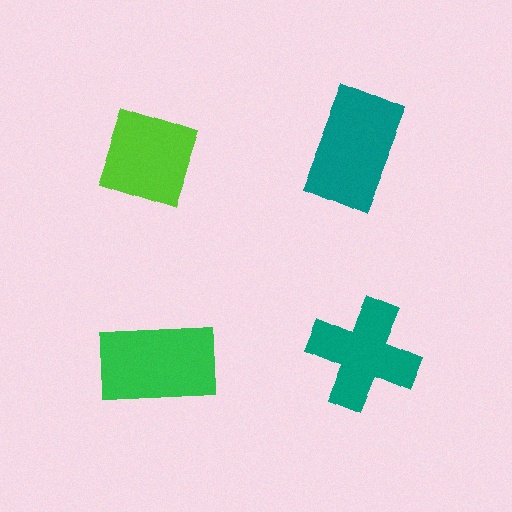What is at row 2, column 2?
A teal cross.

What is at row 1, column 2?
A teal rectangle.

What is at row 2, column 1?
A green rectangle.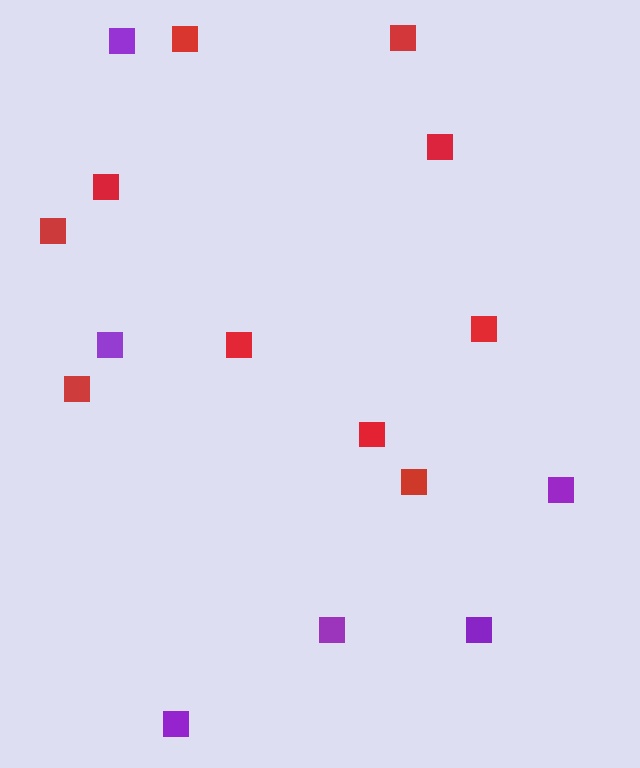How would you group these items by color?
There are 2 groups: one group of red squares (10) and one group of purple squares (6).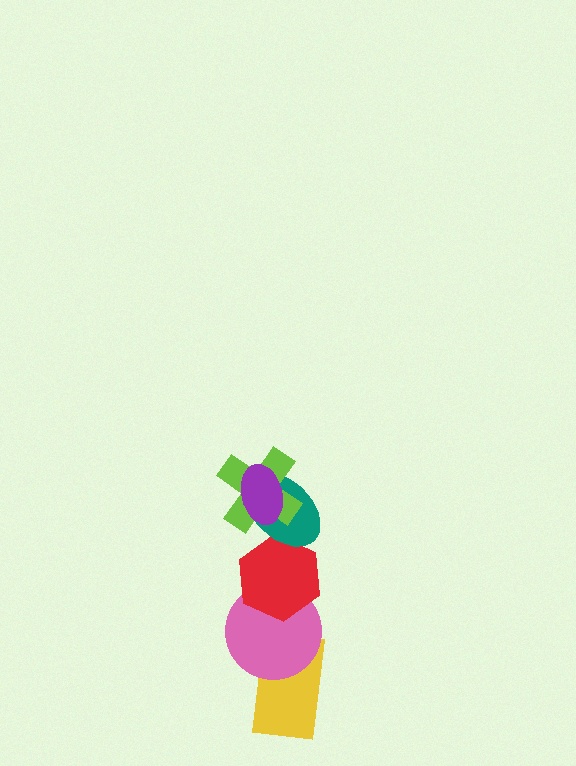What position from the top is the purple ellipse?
The purple ellipse is 1st from the top.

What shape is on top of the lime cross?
The purple ellipse is on top of the lime cross.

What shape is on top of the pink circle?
The red hexagon is on top of the pink circle.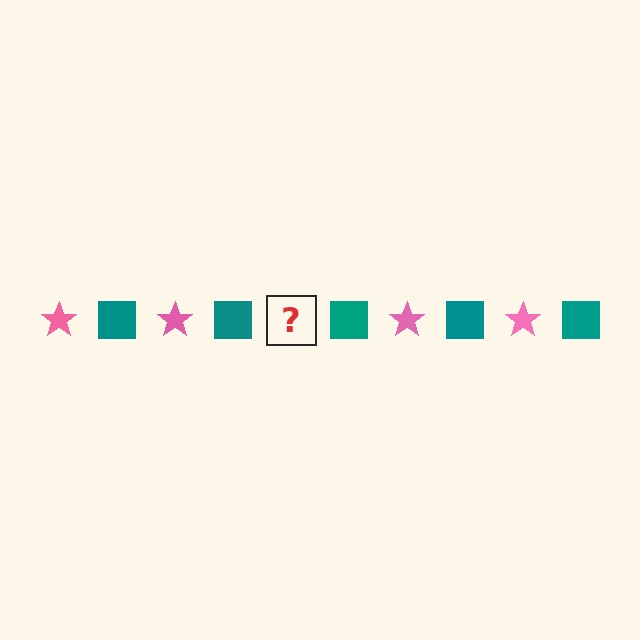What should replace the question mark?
The question mark should be replaced with a pink star.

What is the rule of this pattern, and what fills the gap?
The rule is that the pattern alternates between pink star and teal square. The gap should be filled with a pink star.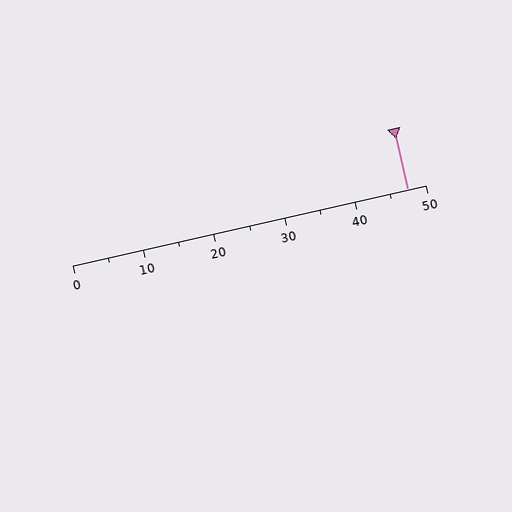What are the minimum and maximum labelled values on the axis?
The axis runs from 0 to 50.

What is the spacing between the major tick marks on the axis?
The major ticks are spaced 10 apart.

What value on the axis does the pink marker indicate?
The marker indicates approximately 47.5.